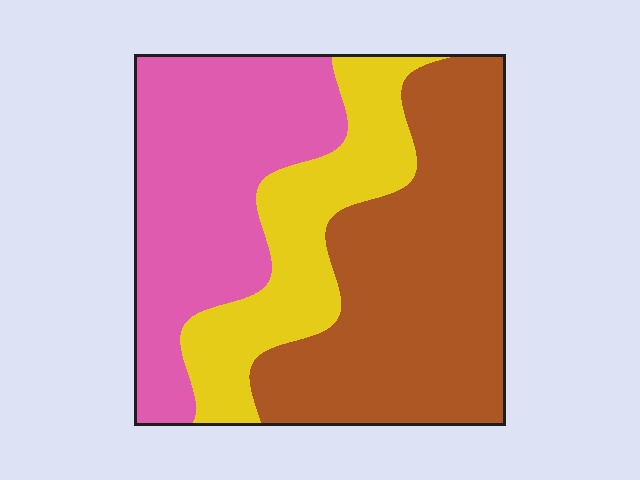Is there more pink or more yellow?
Pink.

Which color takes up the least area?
Yellow, at roughly 25%.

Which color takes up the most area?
Brown, at roughly 45%.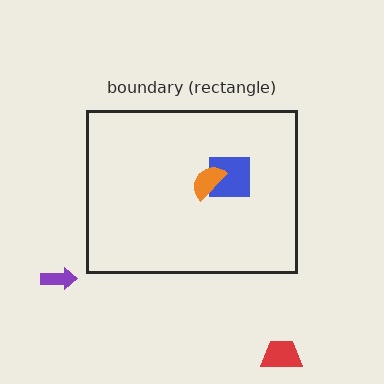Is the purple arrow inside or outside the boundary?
Outside.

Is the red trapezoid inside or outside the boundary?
Outside.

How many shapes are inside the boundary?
2 inside, 2 outside.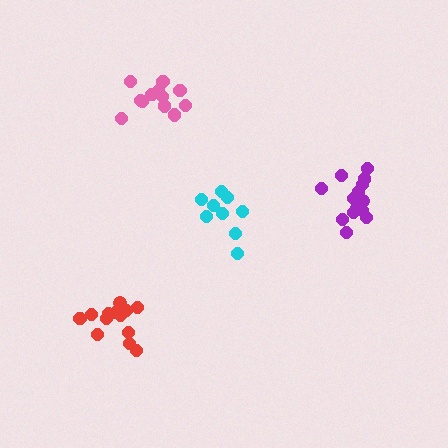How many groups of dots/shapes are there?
There are 4 groups.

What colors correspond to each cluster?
The clusters are colored: cyan, red, pink, purple.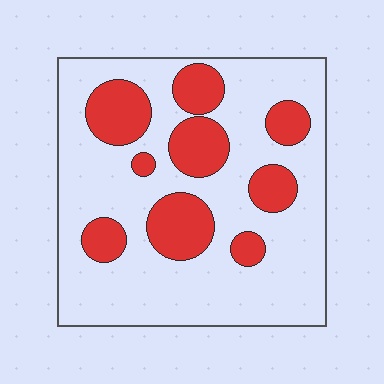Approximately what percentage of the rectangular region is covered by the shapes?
Approximately 25%.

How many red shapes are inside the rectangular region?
9.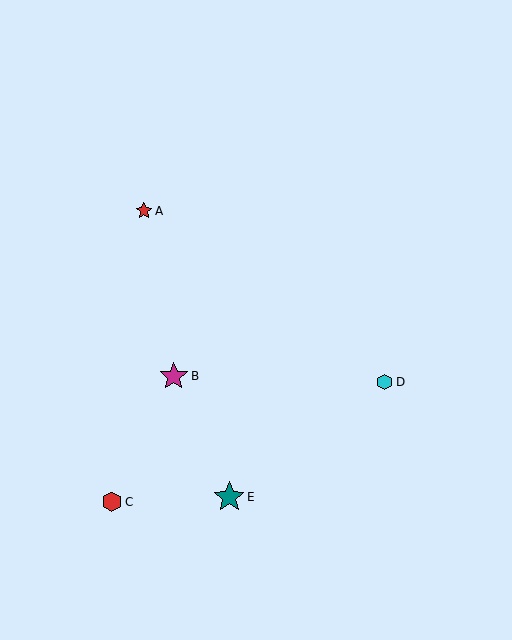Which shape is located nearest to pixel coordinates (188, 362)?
The magenta star (labeled B) at (174, 376) is nearest to that location.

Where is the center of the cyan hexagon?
The center of the cyan hexagon is at (385, 382).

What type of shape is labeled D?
Shape D is a cyan hexagon.